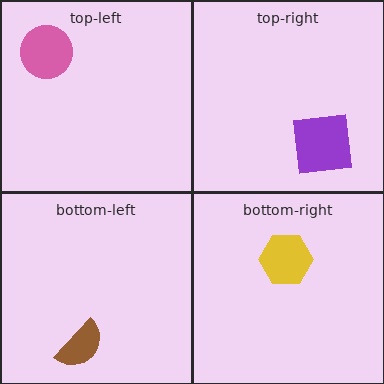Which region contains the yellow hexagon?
The bottom-right region.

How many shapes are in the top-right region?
1.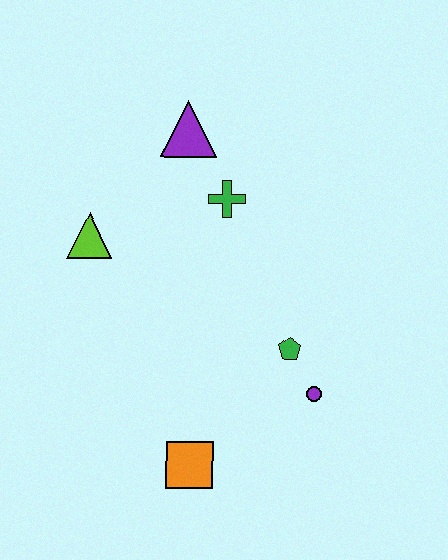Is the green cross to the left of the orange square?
No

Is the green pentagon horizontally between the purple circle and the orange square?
Yes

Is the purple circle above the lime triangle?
No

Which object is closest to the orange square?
The purple circle is closest to the orange square.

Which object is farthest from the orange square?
The purple triangle is farthest from the orange square.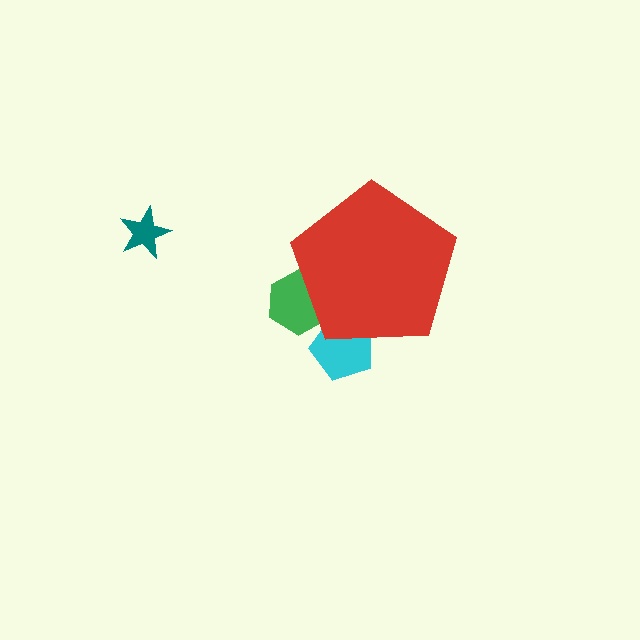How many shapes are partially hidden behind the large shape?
2 shapes are partially hidden.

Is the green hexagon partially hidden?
Yes, the green hexagon is partially hidden behind the red pentagon.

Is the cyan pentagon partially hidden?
Yes, the cyan pentagon is partially hidden behind the red pentagon.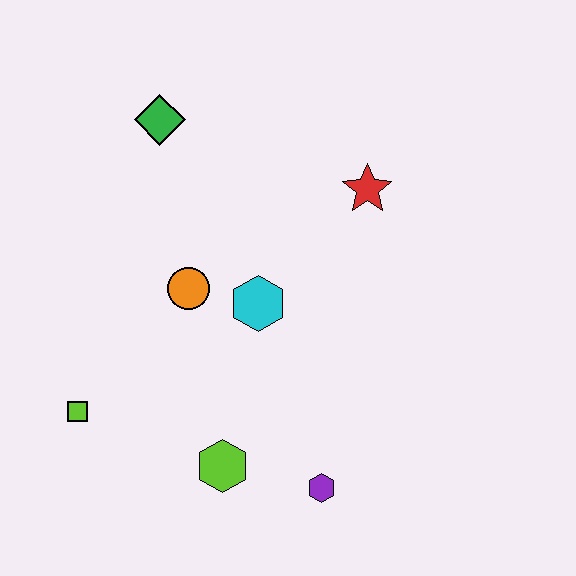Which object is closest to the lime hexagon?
The purple hexagon is closest to the lime hexagon.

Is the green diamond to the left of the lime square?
No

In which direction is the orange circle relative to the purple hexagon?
The orange circle is above the purple hexagon.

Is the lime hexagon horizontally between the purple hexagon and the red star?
No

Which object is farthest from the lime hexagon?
The green diamond is farthest from the lime hexagon.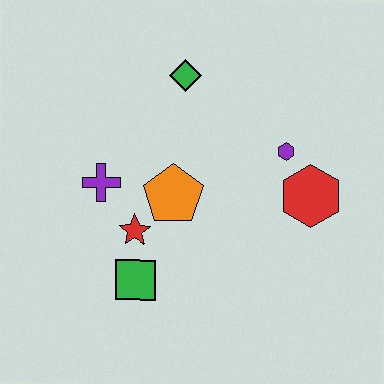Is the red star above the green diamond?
No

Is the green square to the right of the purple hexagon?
No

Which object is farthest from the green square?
The green diamond is farthest from the green square.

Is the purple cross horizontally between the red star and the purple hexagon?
No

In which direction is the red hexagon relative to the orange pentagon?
The red hexagon is to the right of the orange pentagon.